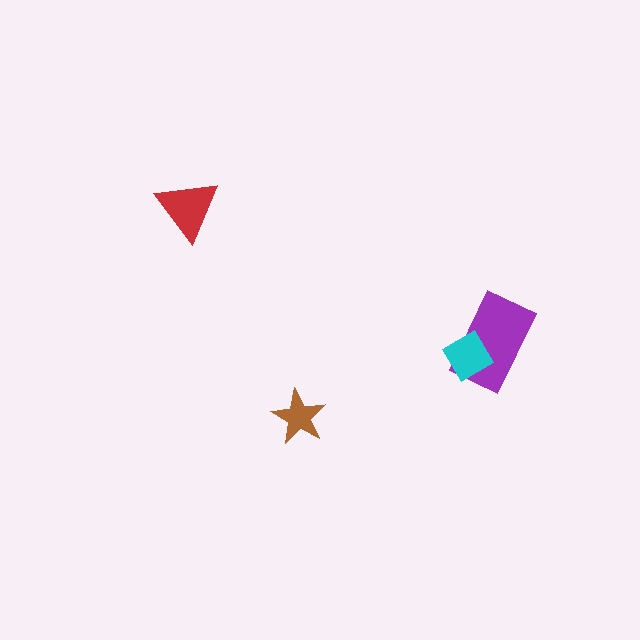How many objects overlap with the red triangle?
0 objects overlap with the red triangle.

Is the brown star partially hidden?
No, no other shape covers it.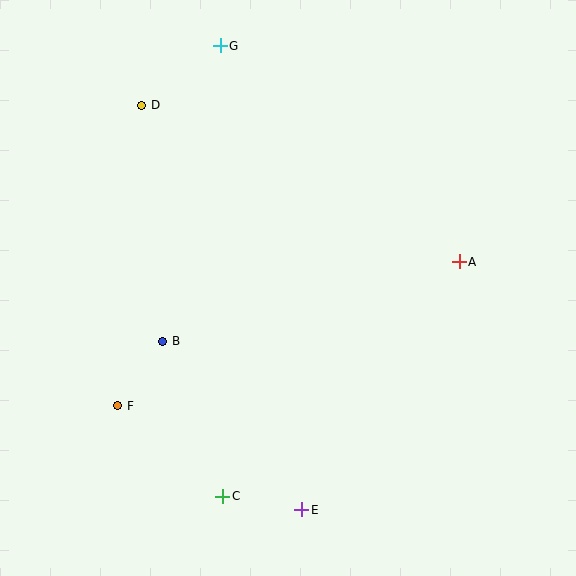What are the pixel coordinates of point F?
Point F is at (118, 406).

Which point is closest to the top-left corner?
Point D is closest to the top-left corner.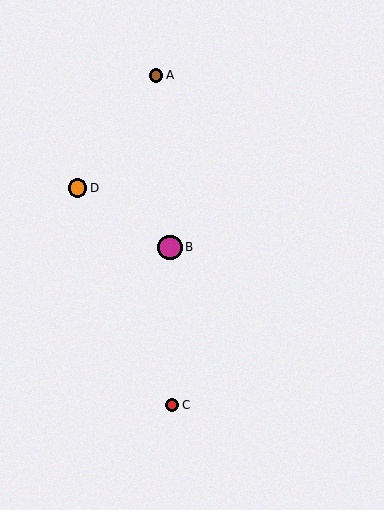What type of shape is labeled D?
Shape D is an orange circle.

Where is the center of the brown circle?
The center of the brown circle is at (156, 75).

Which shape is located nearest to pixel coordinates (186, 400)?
The red circle (labeled C) at (172, 405) is nearest to that location.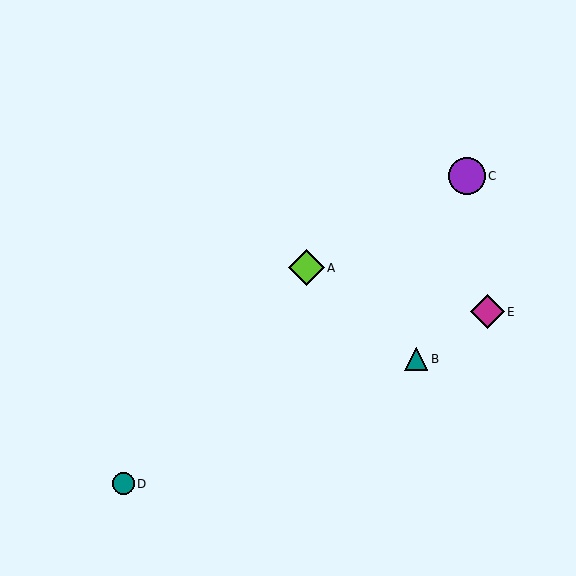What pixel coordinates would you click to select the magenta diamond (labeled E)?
Click at (487, 312) to select the magenta diamond E.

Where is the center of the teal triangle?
The center of the teal triangle is at (416, 359).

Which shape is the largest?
The purple circle (labeled C) is the largest.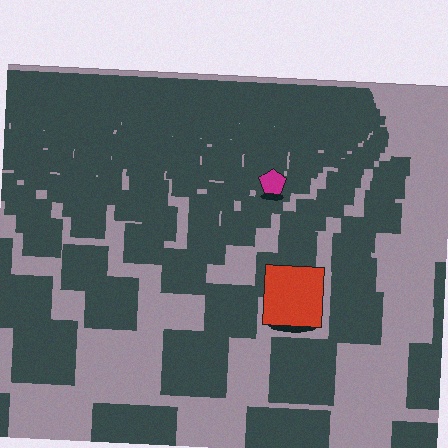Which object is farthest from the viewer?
The magenta pentagon is farthest from the viewer. It appears smaller and the ground texture around it is denser.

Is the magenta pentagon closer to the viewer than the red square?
No. The red square is closer — you can tell from the texture gradient: the ground texture is coarser near it.